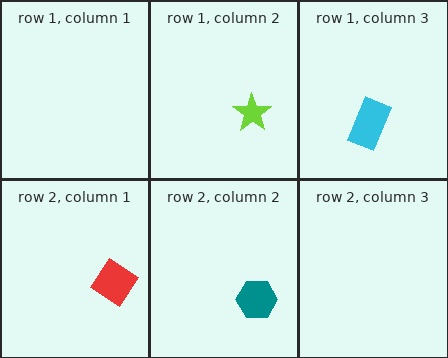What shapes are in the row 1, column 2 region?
The lime star.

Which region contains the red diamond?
The row 2, column 1 region.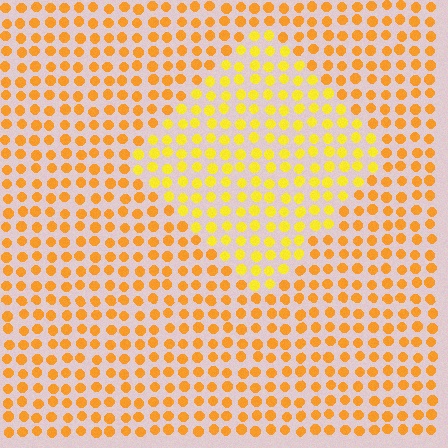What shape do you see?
I see a diamond.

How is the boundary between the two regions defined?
The boundary is defined purely by a slight shift in hue (about 23 degrees). Spacing, size, and orientation are identical on both sides.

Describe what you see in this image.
The image is filled with small orange elements in a uniform arrangement. A diamond-shaped region is visible where the elements are tinted to a slightly different hue, forming a subtle color boundary.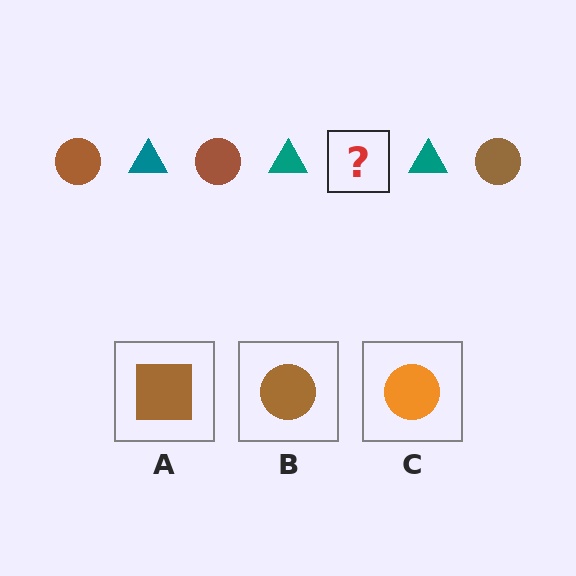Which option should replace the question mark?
Option B.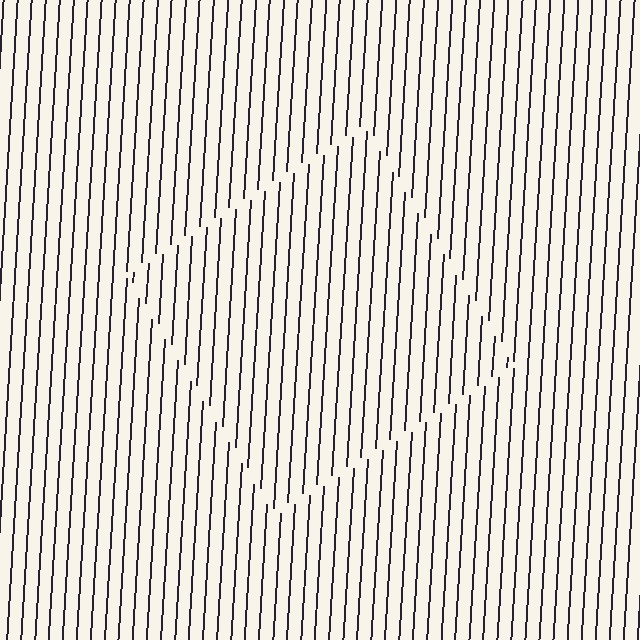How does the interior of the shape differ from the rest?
The interior of the shape contains the same grating, shifted by half a period — the contour is defined by the phase discontinuity where line-ends from the inner and outer gratings abut.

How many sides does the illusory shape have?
4 sides — the line-ends trace a square.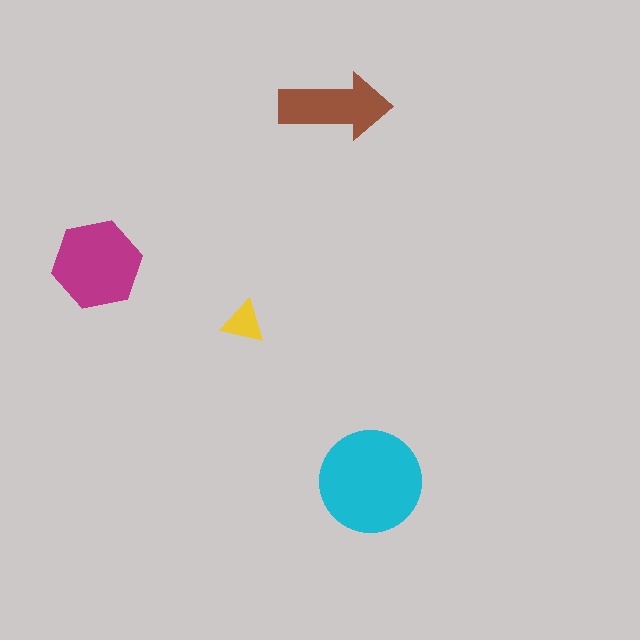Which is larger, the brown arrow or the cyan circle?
The cyan circle.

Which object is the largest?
The cyan circle.